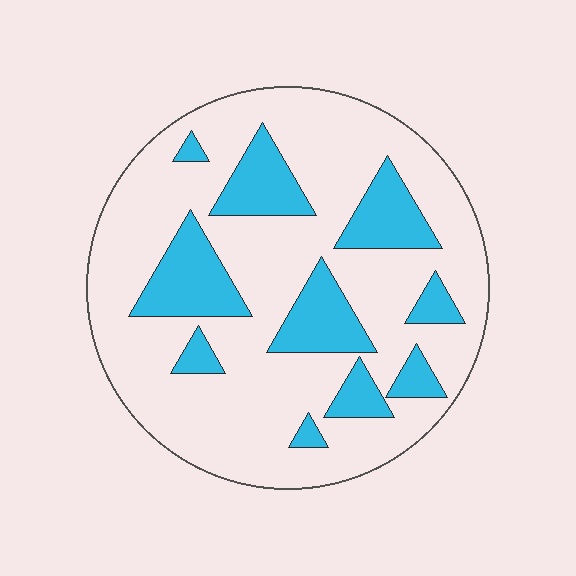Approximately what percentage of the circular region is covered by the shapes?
Approximately 25%.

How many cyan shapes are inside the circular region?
10.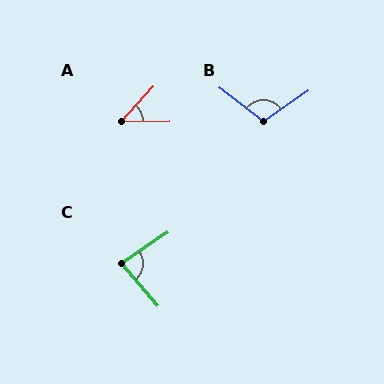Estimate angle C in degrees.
Approximately 83 degrees.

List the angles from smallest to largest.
A (46°), C (83°), B (107°).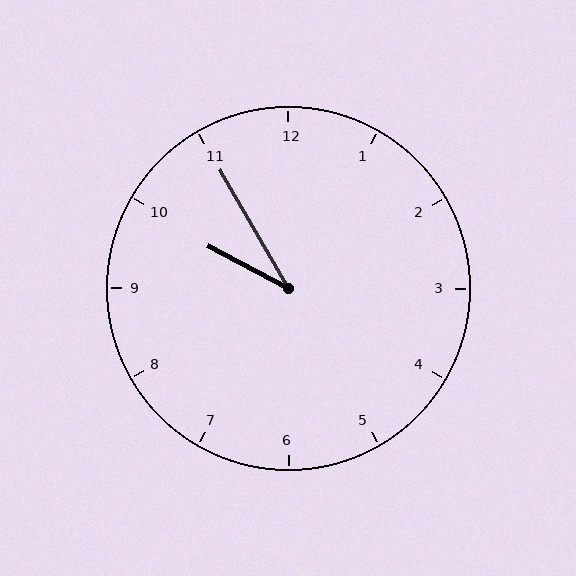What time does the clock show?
9:55.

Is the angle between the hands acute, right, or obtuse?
It is acute.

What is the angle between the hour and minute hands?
Approximately 32 degrees.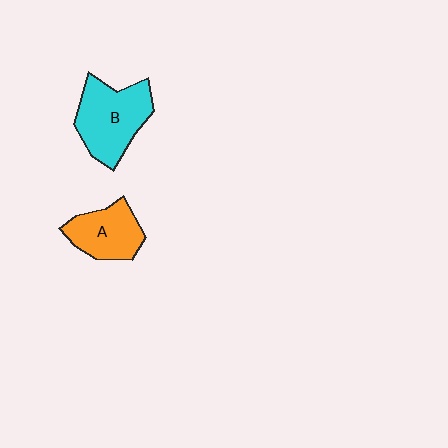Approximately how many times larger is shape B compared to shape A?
Approximately 1.4 times.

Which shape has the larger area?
Shape B (cyan).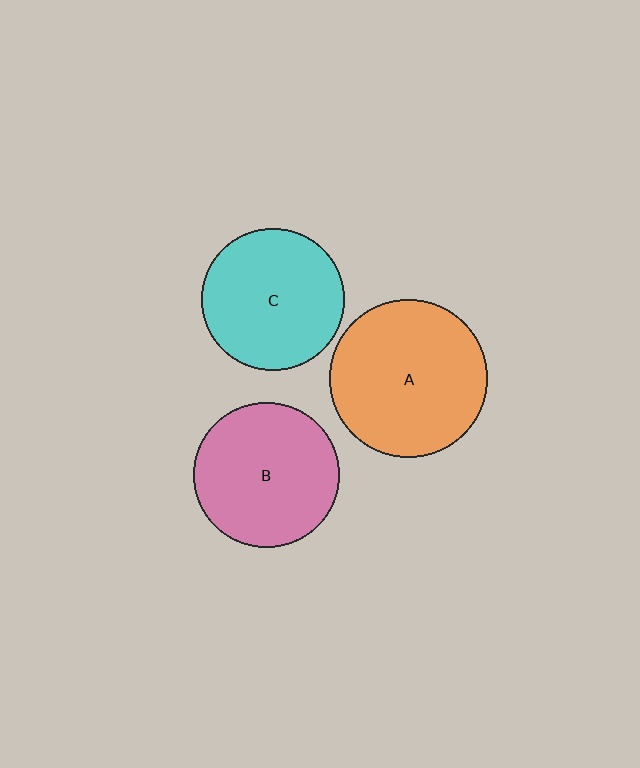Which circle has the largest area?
Circle A (orange).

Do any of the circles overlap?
No, none of the circles overlap.